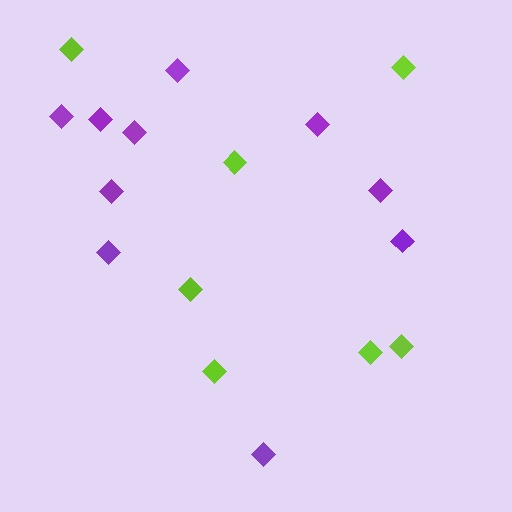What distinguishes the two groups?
There are 2 groups: one group of lime diamonds (7) and one group of purple diamonds (10).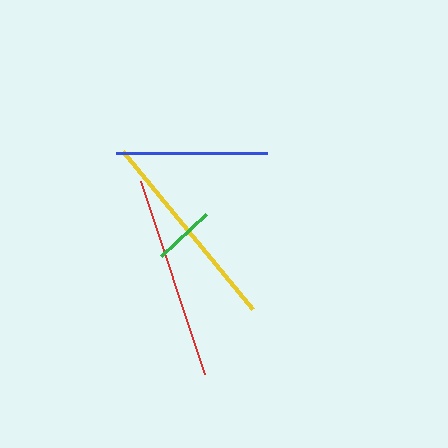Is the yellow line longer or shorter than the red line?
The yellow line is longer than the red line.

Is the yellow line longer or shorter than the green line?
The yellow line is longer than the green line.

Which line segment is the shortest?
The green line is the shortest at approximately 61 pixels.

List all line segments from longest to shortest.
From longest to shortest: yellow, red, blue, green.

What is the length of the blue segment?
The blue segment is approximately 151 pixels long.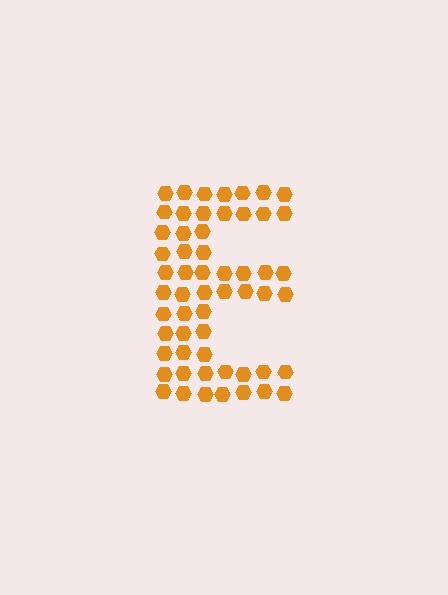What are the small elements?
The small elements are hexagons.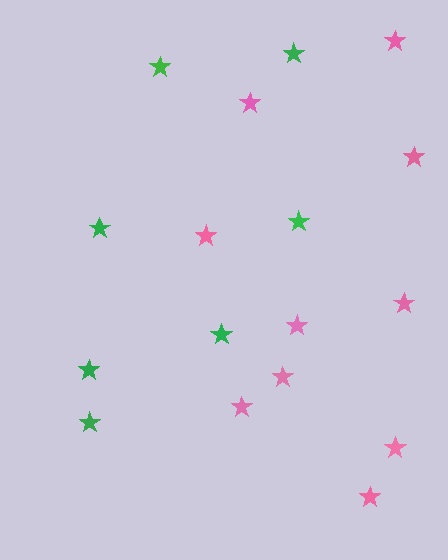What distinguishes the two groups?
There are 2 groups: one group of green stars (7) and one group of pink stars (10).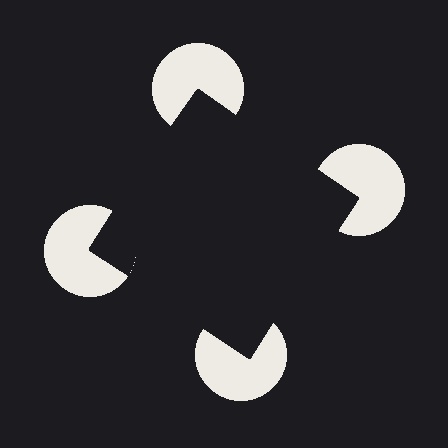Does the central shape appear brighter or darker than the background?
It typically appears slightly darker than the background, even though no actual brightness change is drawn.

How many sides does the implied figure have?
4 sides.